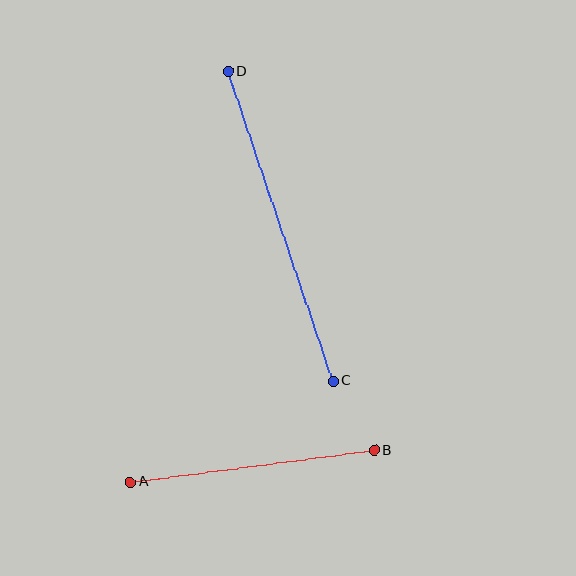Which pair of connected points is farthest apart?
Points C and D are farthest apart.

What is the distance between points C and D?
The distance is approximately 327 pixels.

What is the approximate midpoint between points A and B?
The midpoint is at approximately (252, 466) pixels.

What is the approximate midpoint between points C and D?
The midpoint is at approximately (280, 226) pixels.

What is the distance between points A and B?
The distance is approximately 246 pixels.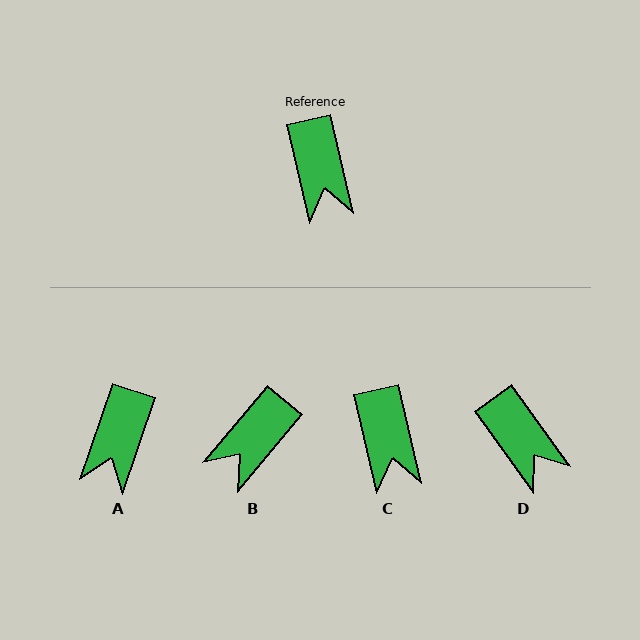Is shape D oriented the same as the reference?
No, it is off by about 23 degrees.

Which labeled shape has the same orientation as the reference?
C.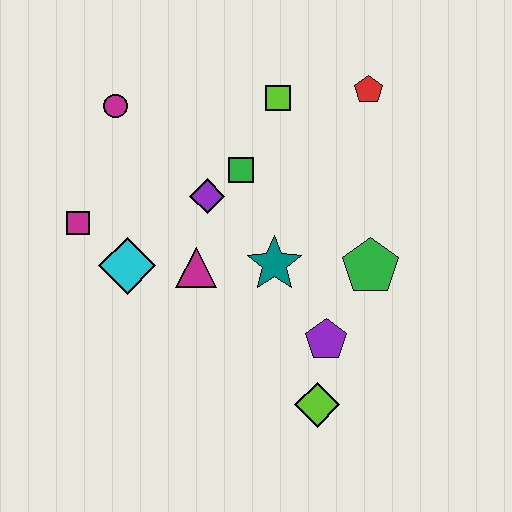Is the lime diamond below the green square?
Yes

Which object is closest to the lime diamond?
The purple pentagon is closest to the lime diamond.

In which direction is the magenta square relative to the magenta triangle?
The magenta square is to the left of the magenta triangle.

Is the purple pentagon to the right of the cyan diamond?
Yes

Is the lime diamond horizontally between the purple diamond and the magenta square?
No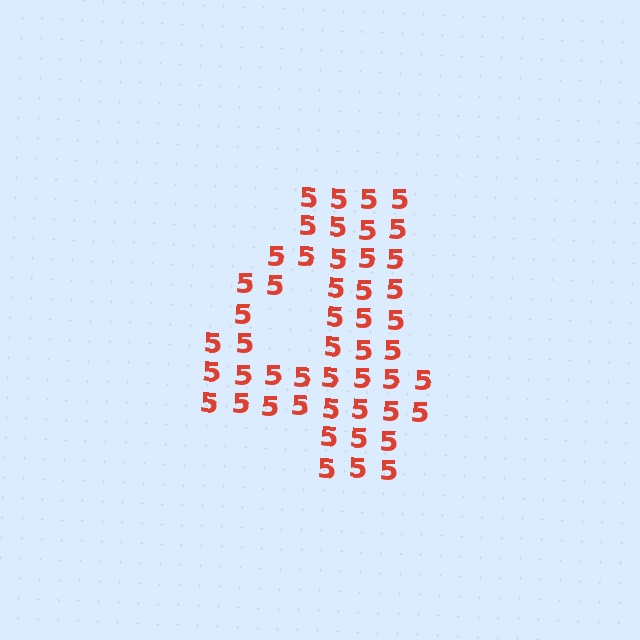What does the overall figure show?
The overall figure shows the digit 4.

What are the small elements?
The small elements are digit 5's.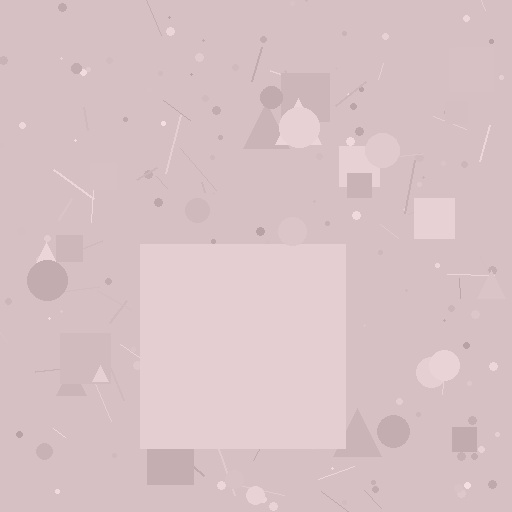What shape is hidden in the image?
A square is hidden in the image.